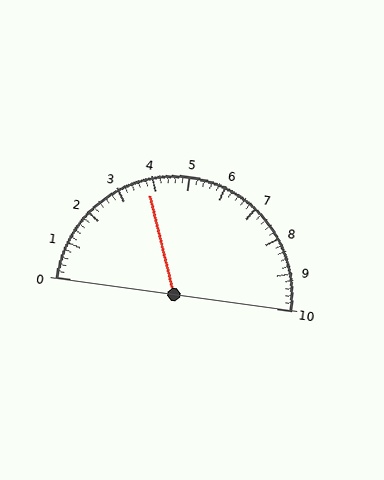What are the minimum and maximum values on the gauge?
The gauge ranges from 0 to 10.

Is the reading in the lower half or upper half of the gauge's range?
The reading is in the lower half of the range (0 to 10).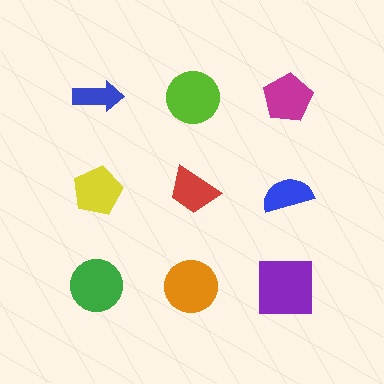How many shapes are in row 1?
3 shapes.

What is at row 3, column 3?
A purple square.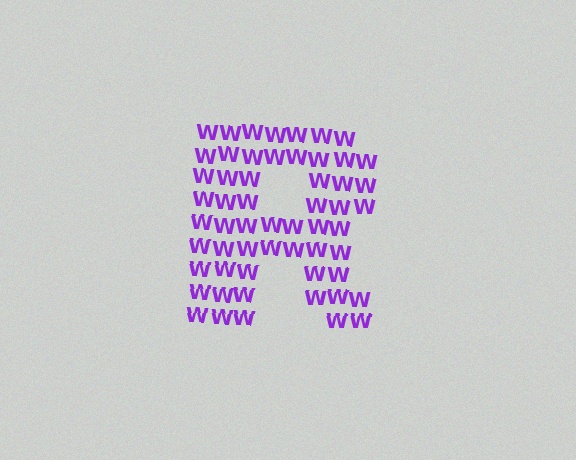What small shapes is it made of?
It is made of small letter W's.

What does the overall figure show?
The overall figure shows the letter R.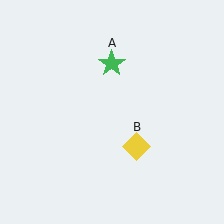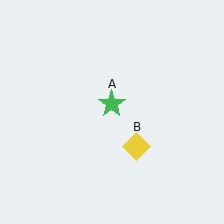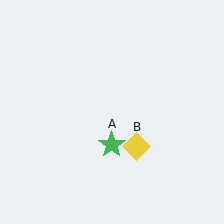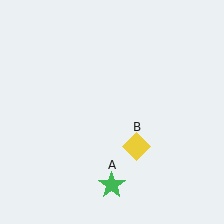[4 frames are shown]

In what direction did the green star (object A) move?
The green star (object A) moved down.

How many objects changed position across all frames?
1 object changed position: green star (object A).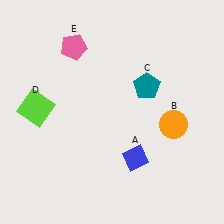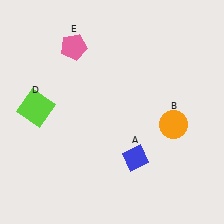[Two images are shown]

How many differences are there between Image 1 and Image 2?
There is 1 difference between the two images.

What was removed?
The teal pentagon (C) was removed in Image 2.